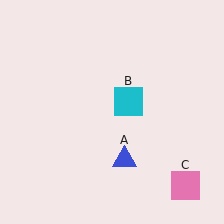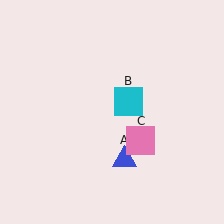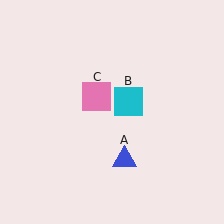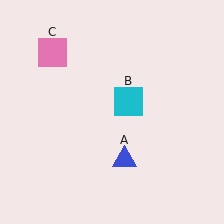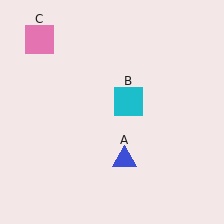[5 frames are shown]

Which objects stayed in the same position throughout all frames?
Blue triangle (object A) and cyan square (object B) remained stationary.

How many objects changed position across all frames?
1 object changed position: pink square (object C).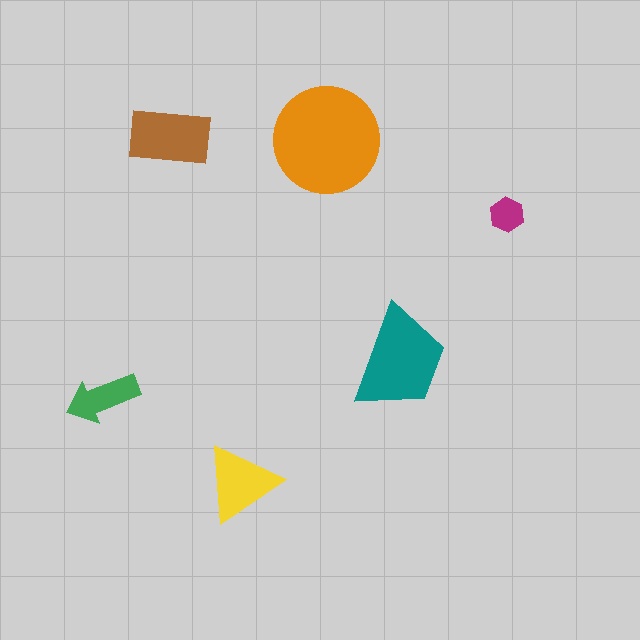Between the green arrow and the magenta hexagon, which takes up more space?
The green arrow.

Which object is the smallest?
The magenta hexagon.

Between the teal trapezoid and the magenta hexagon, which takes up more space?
The teal trapezoid.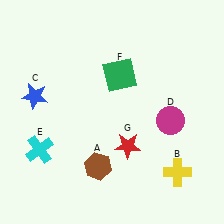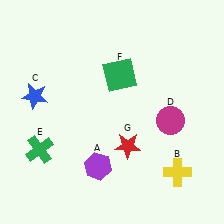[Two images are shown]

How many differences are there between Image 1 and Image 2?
There are 2 differences between the two images.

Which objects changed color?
A changed from brown to purple. E changed from cyan to green.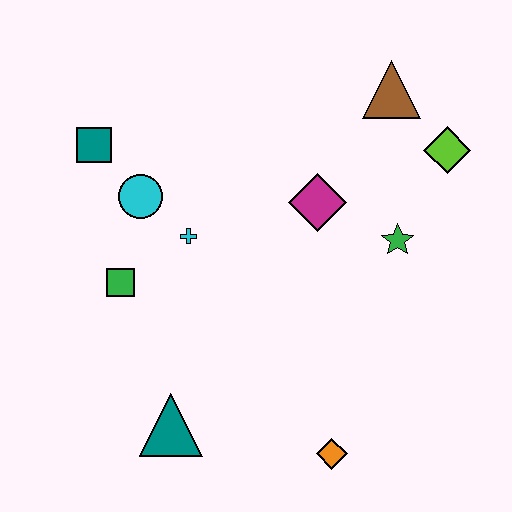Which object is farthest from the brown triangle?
The teal triangle is farthest from the brown triangle.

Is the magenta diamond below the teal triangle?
No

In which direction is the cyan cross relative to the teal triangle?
The cyan cross is above the teal triangle.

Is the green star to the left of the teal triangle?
No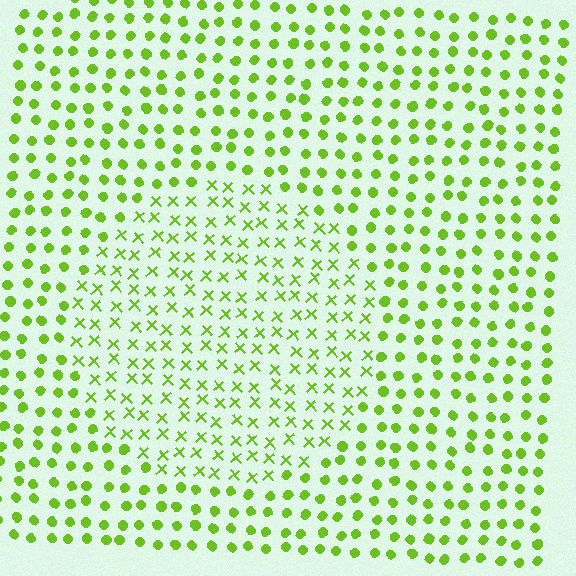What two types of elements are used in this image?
The image uses X marks inside the circle region and circles outside it.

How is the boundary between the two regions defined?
The boundary is defined by a change in element shape: X marks inside vs. circles outside. All elements share the same color and spacing.